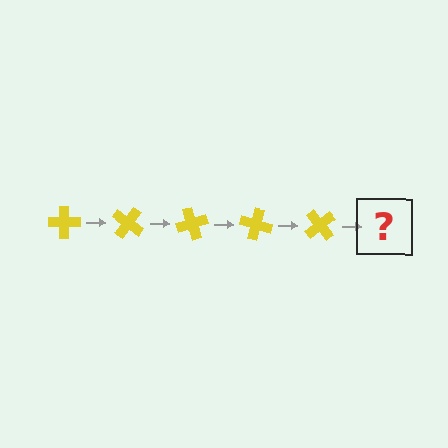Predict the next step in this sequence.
The next step is a yellow cross rotated 175 degrees.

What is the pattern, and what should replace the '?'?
The pattern is that the cross rotates 35 degrees each step. The '?' should be a yellow cross rotated 175 degrees.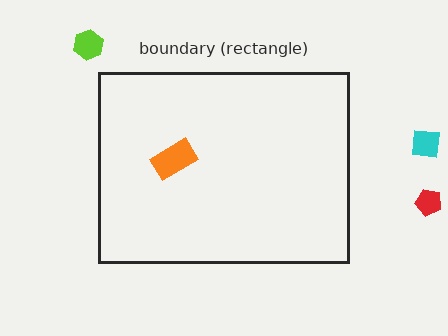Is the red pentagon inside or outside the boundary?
Outside.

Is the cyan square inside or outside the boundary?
Outside.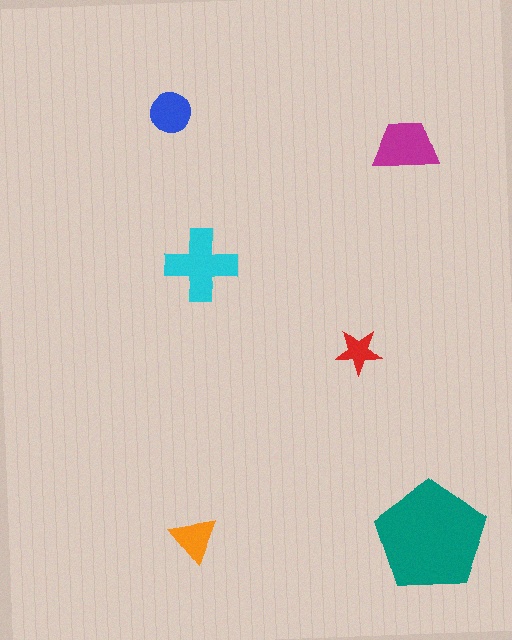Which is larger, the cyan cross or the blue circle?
The cyan cross.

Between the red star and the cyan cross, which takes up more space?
The cyan cross.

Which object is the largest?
The teal pentagon.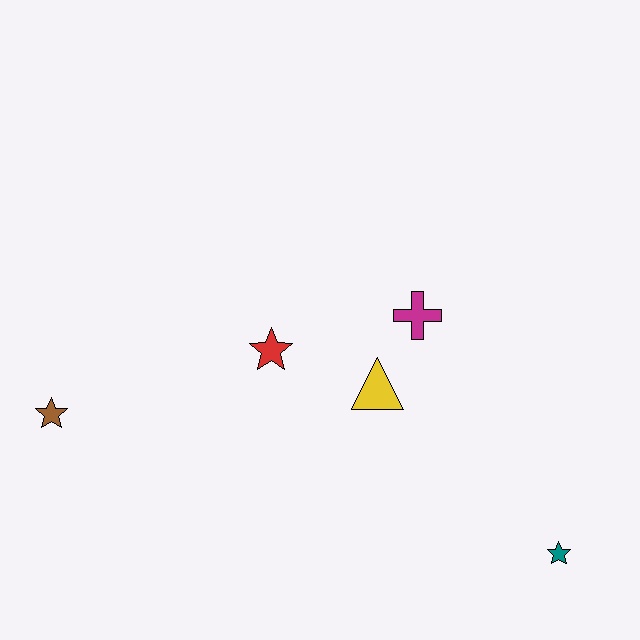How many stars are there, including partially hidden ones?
There are 3 stars.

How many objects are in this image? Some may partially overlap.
There are 5 objects.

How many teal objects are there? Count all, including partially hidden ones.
There is 1 teal object.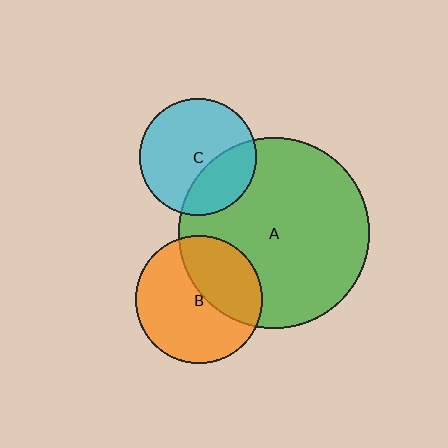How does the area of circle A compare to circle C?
Approximately 2.7 times.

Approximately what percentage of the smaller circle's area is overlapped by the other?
Approximately 40%.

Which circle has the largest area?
Circle A (green).